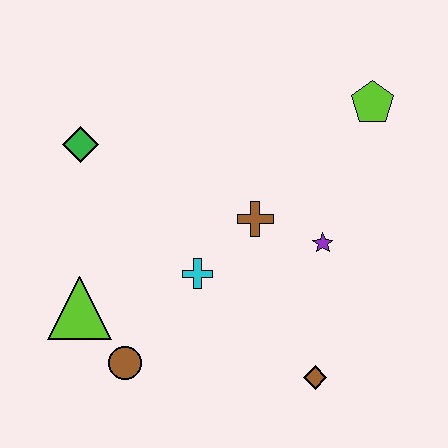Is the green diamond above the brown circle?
Yes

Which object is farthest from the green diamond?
The brown diamond is farthest from the green diamond.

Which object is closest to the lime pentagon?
The purple star is closest to the lime pentagon.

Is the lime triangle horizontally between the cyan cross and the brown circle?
No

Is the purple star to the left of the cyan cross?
No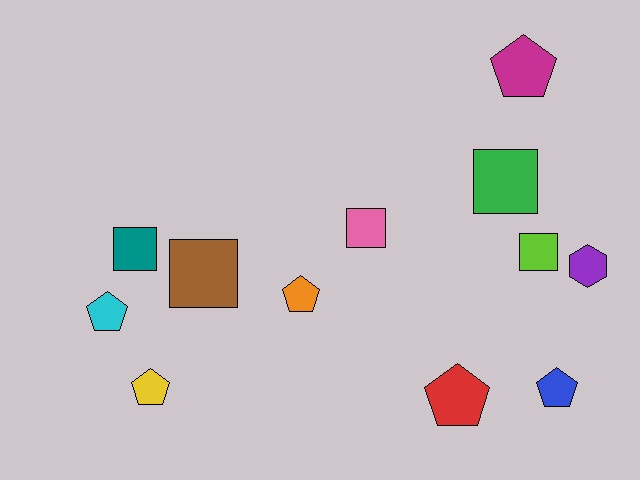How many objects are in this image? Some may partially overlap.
There are 12 objects.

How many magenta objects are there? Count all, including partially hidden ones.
There is 1 magenta object.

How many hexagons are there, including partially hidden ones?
There is 1 hexagon.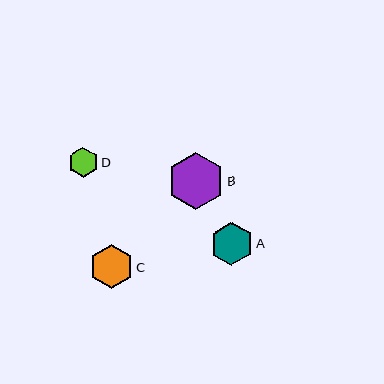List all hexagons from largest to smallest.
From largest to smallest: B, C, A, D.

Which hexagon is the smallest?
Hexagon D is the smallest with a size of approximately 30 pixels.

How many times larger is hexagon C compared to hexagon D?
Hexagon C is approximately 1.5 times the size of hexagon D.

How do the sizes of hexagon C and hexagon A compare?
Hexagon C and hexagon A are approximately the same size.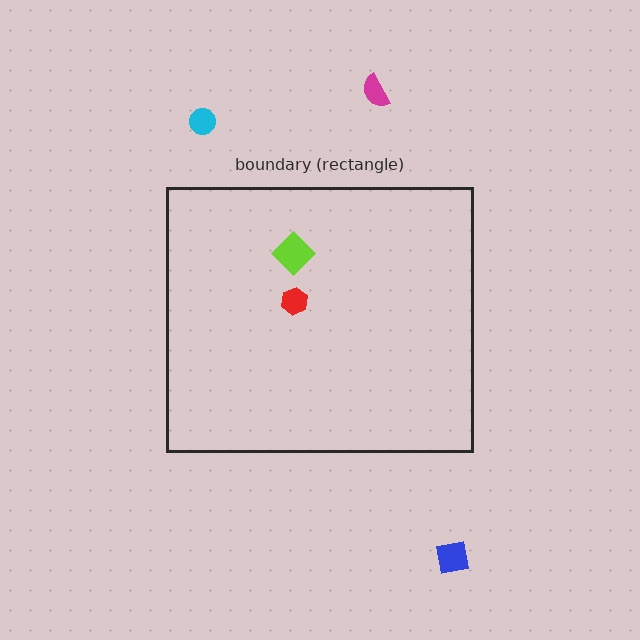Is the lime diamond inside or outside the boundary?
Inside.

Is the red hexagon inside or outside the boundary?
Inside.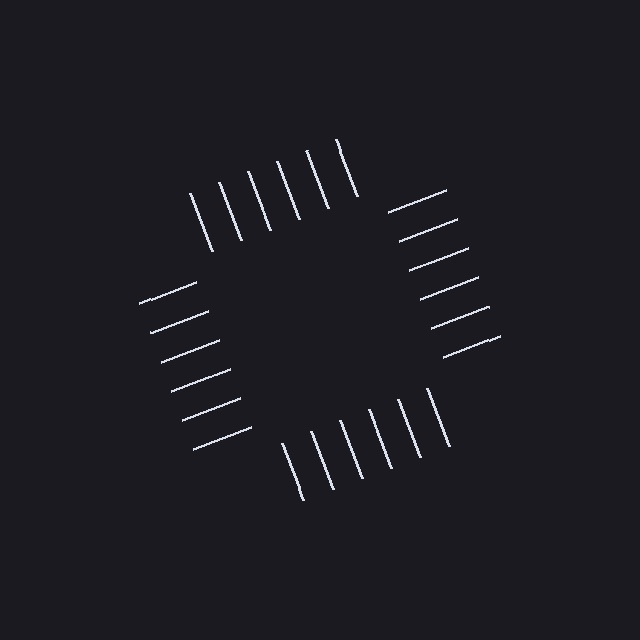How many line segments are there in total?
24 — 6 along each of the 4 edges.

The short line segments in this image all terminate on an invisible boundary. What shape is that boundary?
An illusory square — the line segments terminate on its edges but no continuous stroke is drawn.